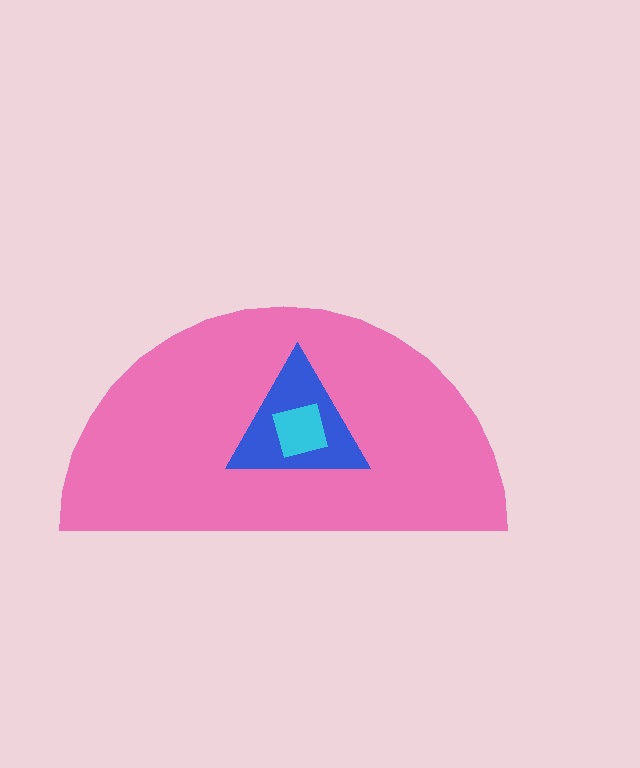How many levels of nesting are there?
3.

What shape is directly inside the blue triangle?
The cyan square.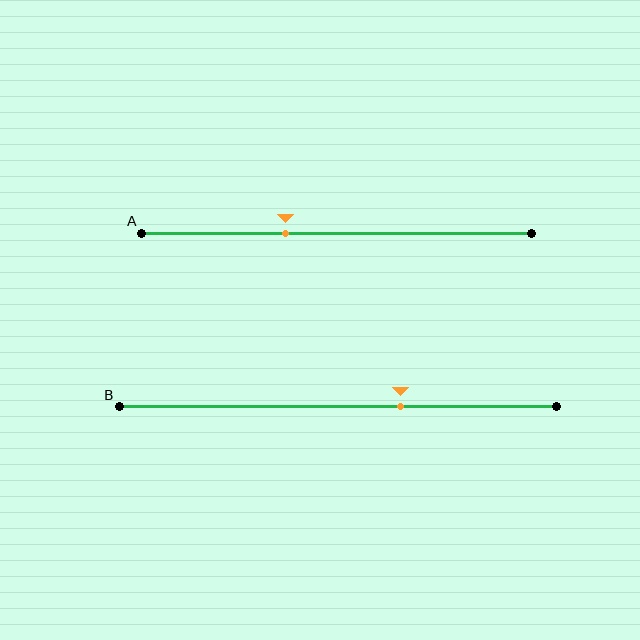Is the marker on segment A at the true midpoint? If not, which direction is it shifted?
No, the marker on segment A is shifted to the left by about 13% of the segment length.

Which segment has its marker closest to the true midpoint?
Segment A has its marker closest to the true midpoint.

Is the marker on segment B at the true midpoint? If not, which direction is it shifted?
No, the marker on segment B is shifted to the right by about 14% of the segment length.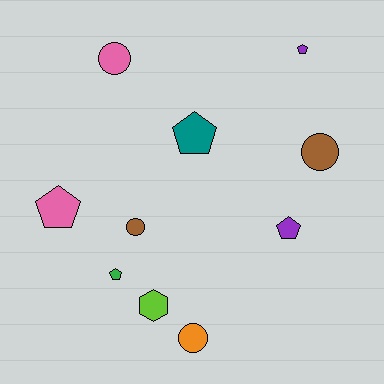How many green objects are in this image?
There is 1 green object.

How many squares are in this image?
There are no squares.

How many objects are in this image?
There are 10 objects.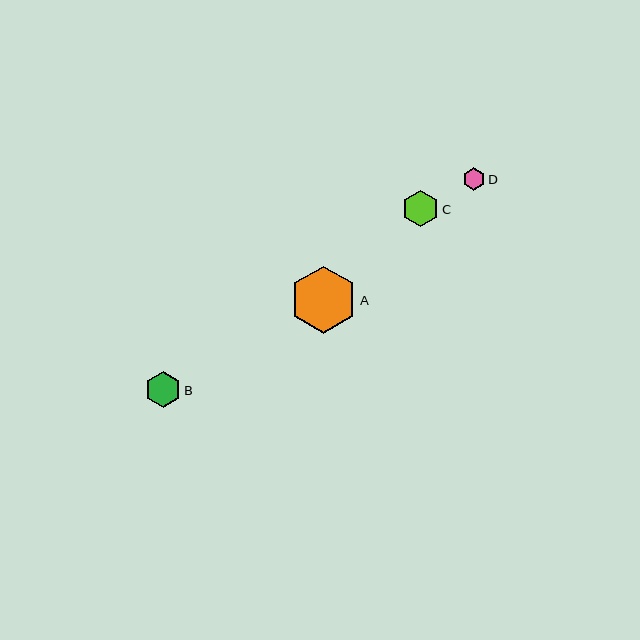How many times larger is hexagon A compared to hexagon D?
Hexagon A is approximately 3.0 times the size of hexagon D.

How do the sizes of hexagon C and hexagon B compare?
Hexagon C and hexagon B are approximately the same size.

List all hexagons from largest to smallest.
From largest to smallest: A, C, B, D.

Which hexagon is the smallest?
Hexagon D is the smallest with a size of approximately 23 pixels.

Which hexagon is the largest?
Hexagon A is the largest with a size of approximately 67 pixels.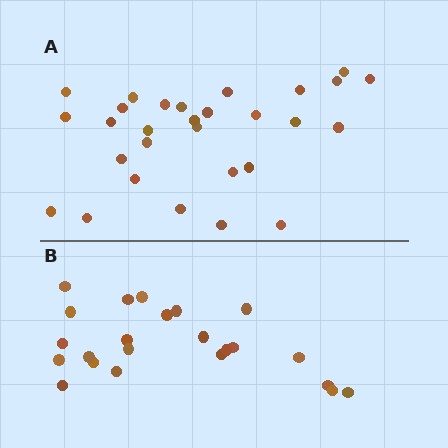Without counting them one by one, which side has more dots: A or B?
Region A (the top region) has more dots.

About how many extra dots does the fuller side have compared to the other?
Region A has about 6 more dots than region B.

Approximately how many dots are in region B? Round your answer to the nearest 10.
About 20 dots. (The exact count is 23, which rounds to 20.)